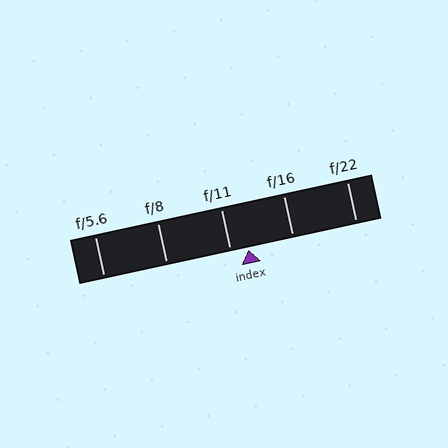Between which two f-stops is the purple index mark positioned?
The index mark is between f/11 and f/16.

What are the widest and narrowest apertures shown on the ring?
The widest aperture shown is f/5.6 and the narrowest is f/22.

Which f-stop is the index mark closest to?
The index mark is closest to f/11.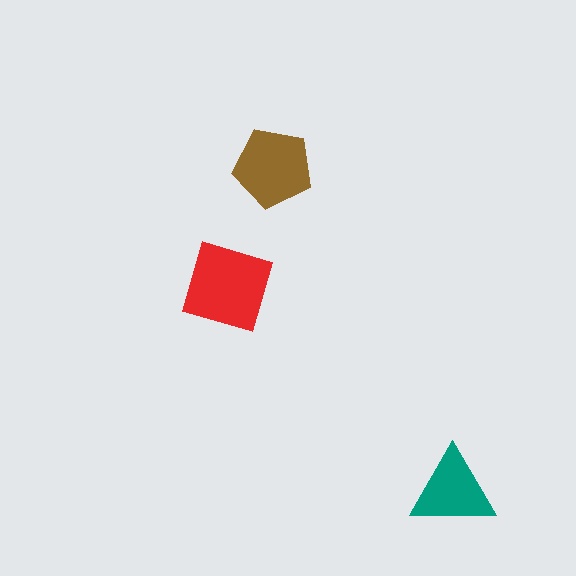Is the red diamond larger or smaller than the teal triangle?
Larger.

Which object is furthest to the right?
The teal triangle is rightmost.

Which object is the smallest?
The teal triangle.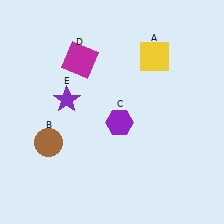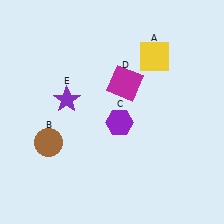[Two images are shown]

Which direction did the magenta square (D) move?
The magenta square (D) moved right.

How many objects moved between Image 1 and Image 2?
1 object moved between the two images.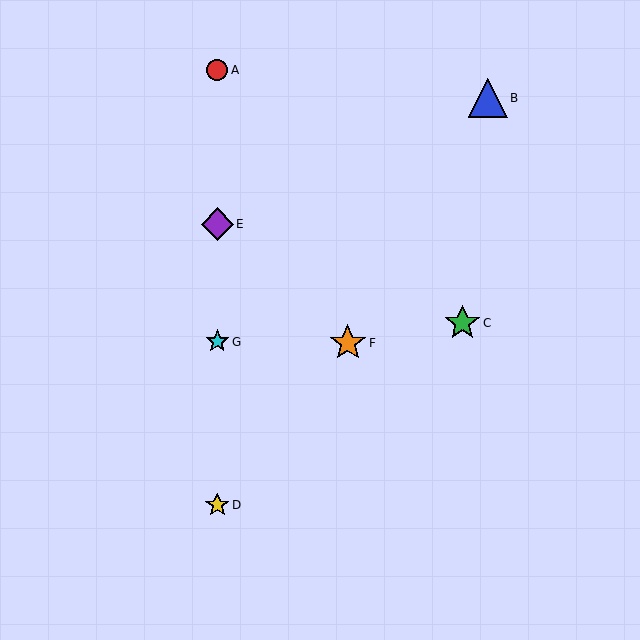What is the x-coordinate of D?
Object D is at x≈217.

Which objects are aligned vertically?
Objects A, D, E, G are aligned vertically.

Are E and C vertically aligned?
No, E is at x≈217 and C is at x≈462.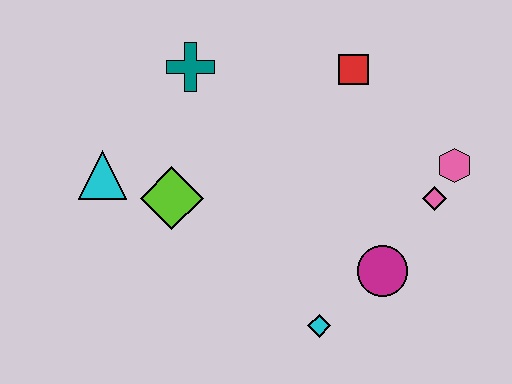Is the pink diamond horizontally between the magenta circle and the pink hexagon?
Yes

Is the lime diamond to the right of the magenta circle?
No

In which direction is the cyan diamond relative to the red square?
The cyan diamond is below the red square.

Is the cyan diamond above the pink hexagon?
No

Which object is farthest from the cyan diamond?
The teal cross is farthest from the cyan diamond.